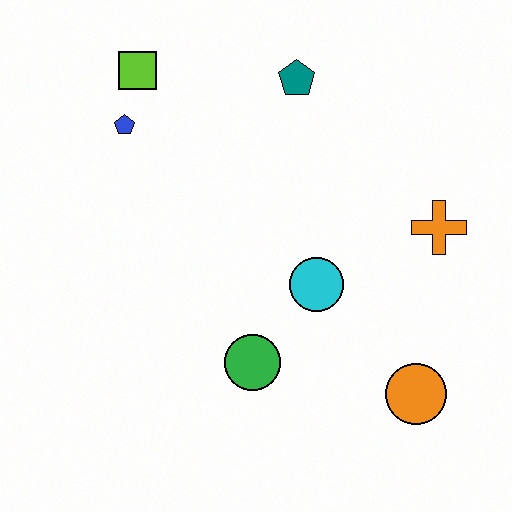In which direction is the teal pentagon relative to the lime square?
The teal pentagon is to the right of the lime square.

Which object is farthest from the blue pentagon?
The orange circle is farthest from the blue pentagon.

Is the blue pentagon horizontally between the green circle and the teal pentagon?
No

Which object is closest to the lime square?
The blue pentagon is closest to the lime square.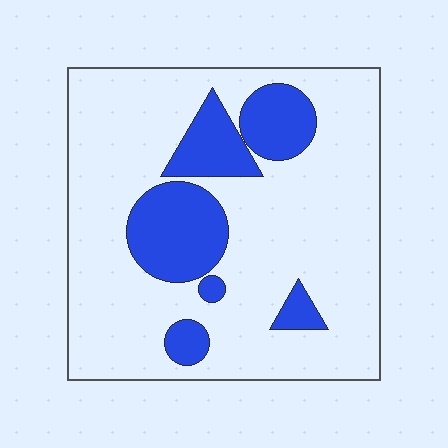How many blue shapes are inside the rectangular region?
6.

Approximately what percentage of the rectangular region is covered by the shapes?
Approximately 20%.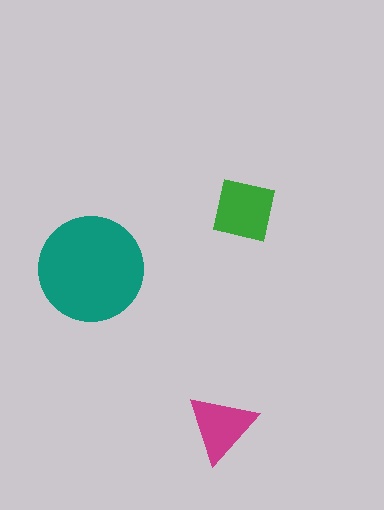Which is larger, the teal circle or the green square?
The teal circle.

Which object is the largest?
The teal circle.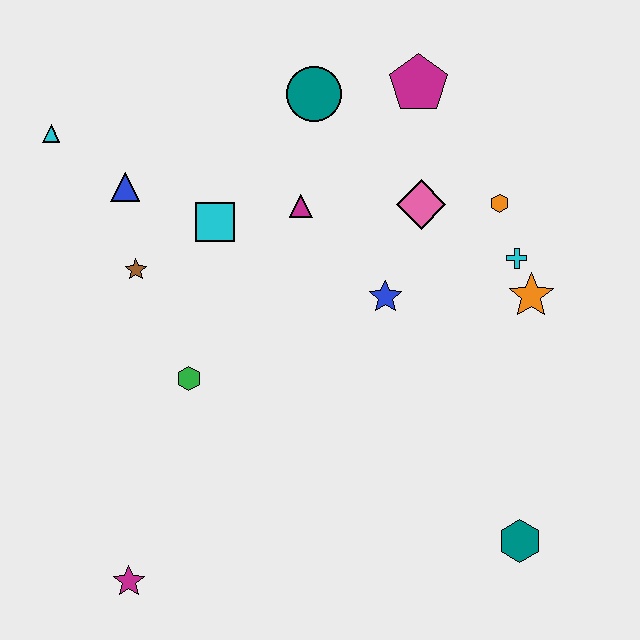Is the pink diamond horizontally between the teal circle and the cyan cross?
Yes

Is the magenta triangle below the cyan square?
No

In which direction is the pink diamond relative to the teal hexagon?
The pink diamond is above the teal hexagon.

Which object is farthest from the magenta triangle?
The magenta star is farthest from the magenta triangle.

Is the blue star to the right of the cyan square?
Yes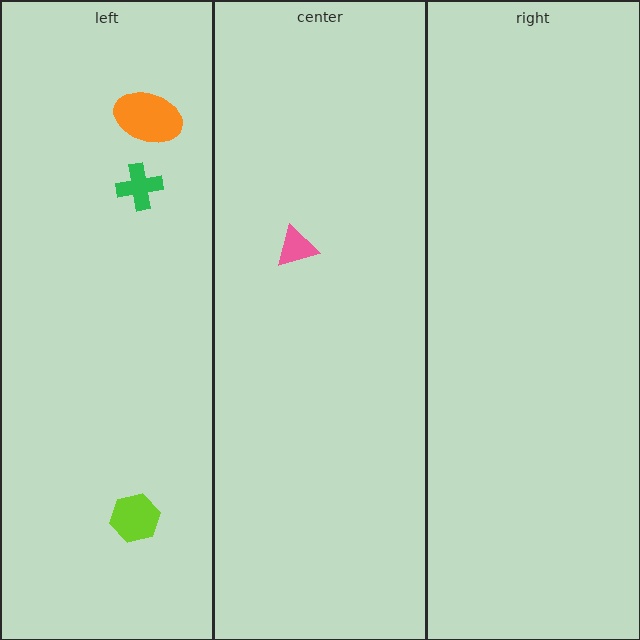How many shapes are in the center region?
1.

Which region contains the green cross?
The left region.